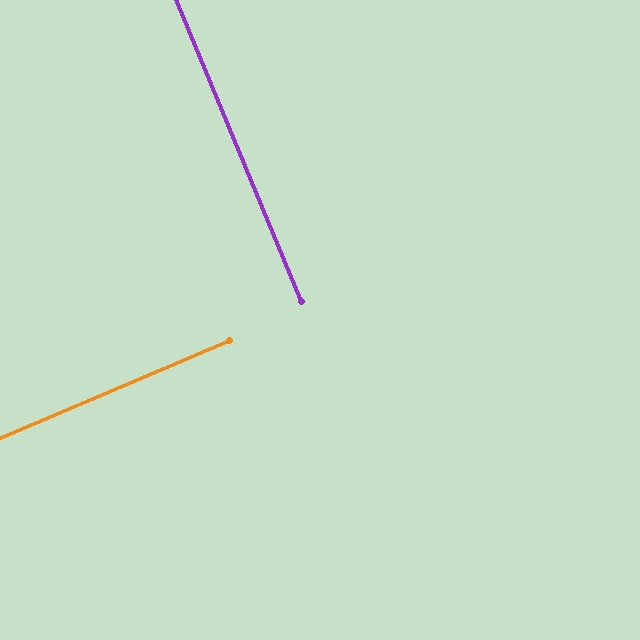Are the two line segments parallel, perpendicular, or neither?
Perpendicular — they meet at approximately 89°.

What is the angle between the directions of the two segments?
Approximately 89 degrees.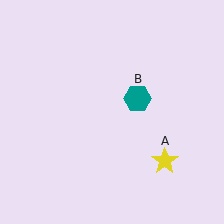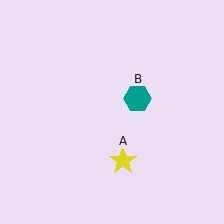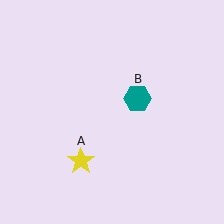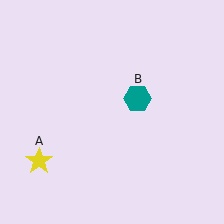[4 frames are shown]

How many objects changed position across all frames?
1 object changed position: yellow star (object A).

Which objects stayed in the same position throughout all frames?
Teal hexagon (object B) remained stationary.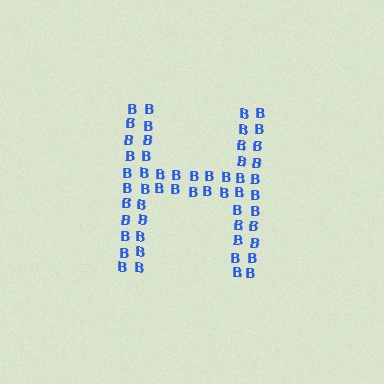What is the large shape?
The large shape is the letter H.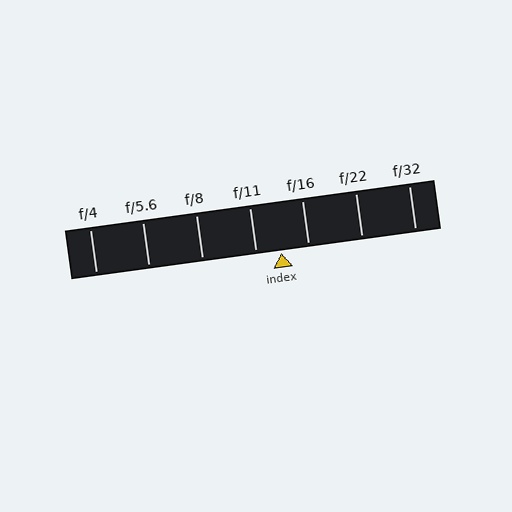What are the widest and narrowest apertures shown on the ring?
The widest aperture shown is f/4 and the narrowest is f/32.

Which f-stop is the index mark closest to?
The index mark is closest to f/11.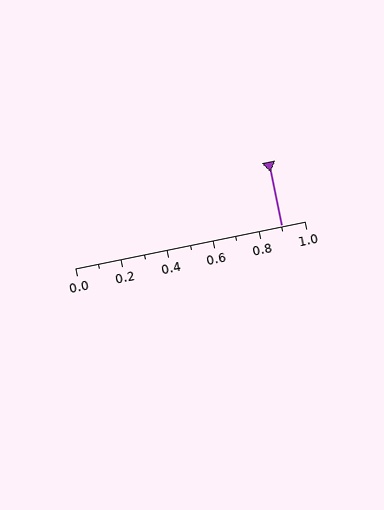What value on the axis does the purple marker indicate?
The marker indicates approximately 0.9.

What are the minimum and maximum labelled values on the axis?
The axis runs from 0.0 to 1.0.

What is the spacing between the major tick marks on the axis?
The major ticks are spaced 0.2 apart.